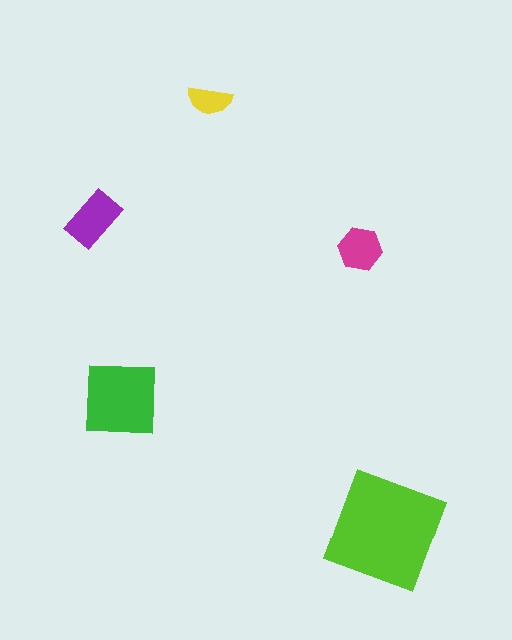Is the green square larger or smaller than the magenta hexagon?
Larger.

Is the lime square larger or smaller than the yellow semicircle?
Larger.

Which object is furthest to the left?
The purple rectangle is leftmost.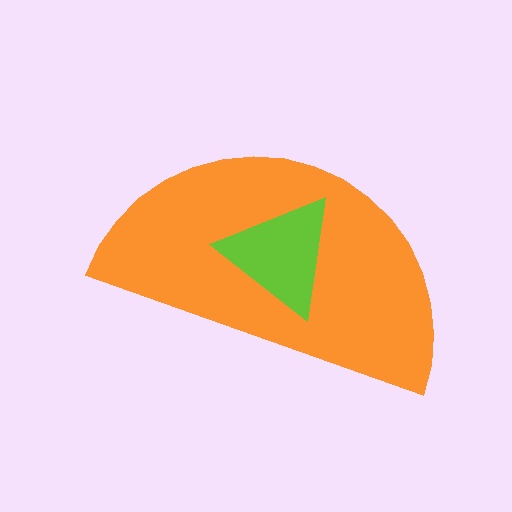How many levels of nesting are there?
2.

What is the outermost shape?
The orange semicircle.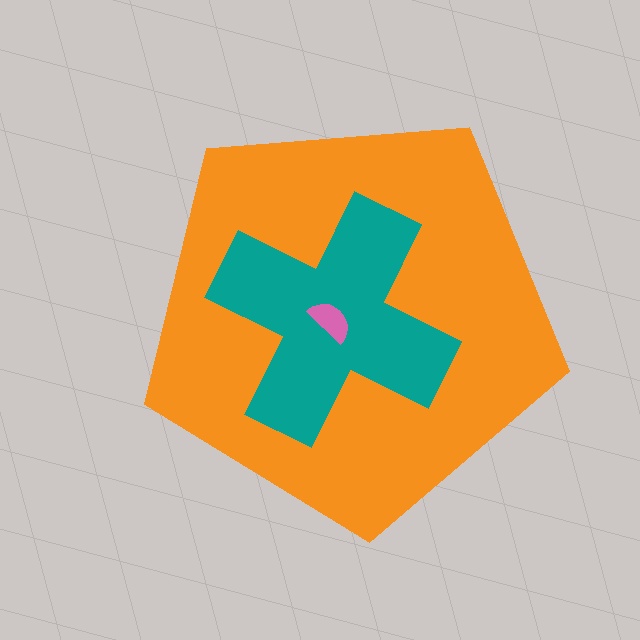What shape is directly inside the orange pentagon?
The teal cross.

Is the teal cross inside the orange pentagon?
Yes.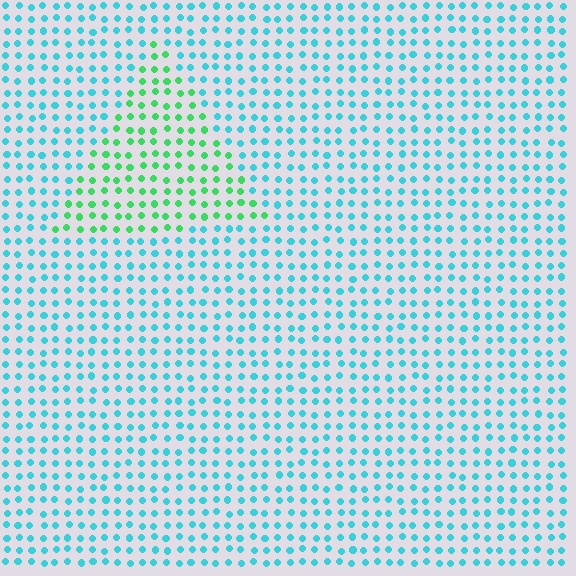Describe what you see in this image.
The image is filled with small cyan elements in a uniform arrangement. A triangle-shaped region is visible where the elements are tinted to a slightly different hue, forming a subtle color boundary.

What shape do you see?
I see a triangle.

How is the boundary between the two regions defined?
The boundary is defined purely by a slight shift in hue (about 49 degrees). Spacing, size, and orientation are identical on both sides.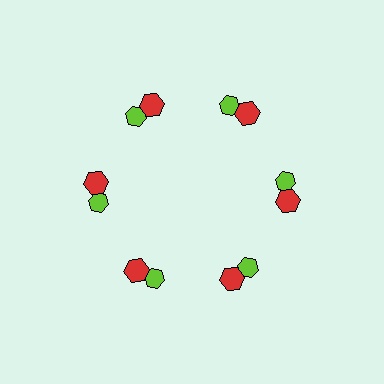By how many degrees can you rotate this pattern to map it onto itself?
The pattern maps onto itself every 60 degrees of rotation.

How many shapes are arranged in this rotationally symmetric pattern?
There are 12 shapes, arranged in 6 groups of 2.